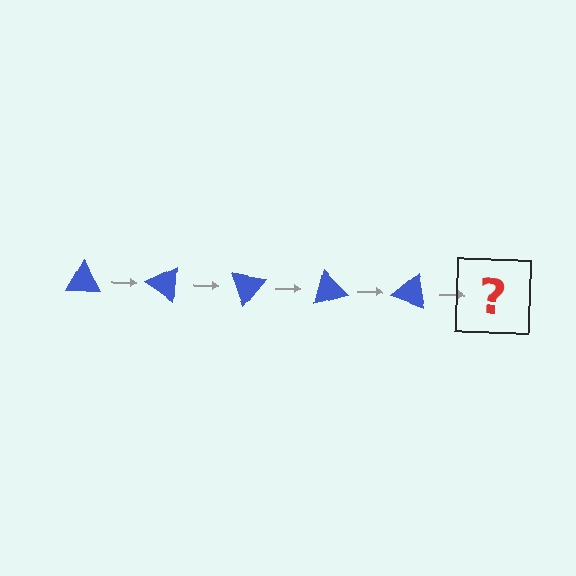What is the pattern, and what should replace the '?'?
The pattern is that the triangle rotates 35 degrees each step. The '?' should be a blue triangle rotated 175 degrees.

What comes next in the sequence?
The next element should be a blue triangle rotated 175 degrees.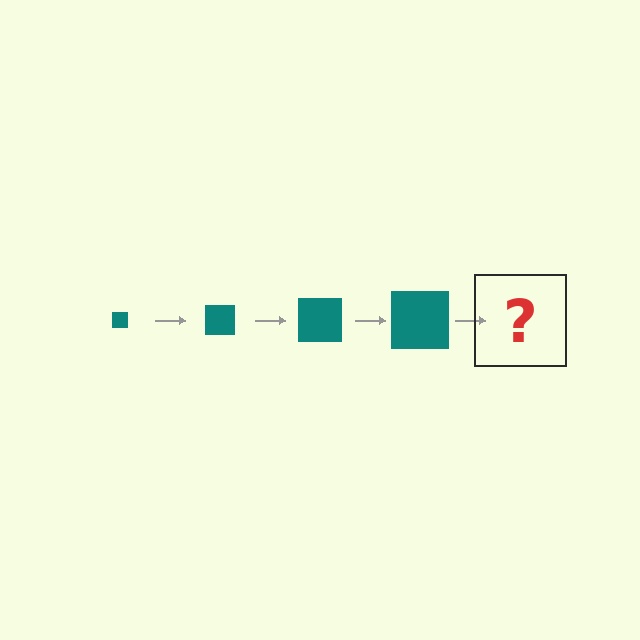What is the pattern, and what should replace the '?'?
The pattern is that the square gets progressively larger each step. The '?' should be a teal square, larger than the previous one.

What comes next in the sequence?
The next element should be a teal square, larger than the previous one.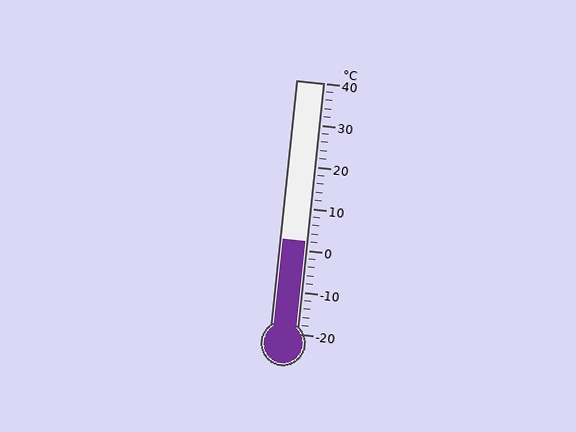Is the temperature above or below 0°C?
The temperature is above 0°C.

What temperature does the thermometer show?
The thermometer shows approximately 2°C.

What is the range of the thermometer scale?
The thermometer scale ranges from -20°C to 40°C.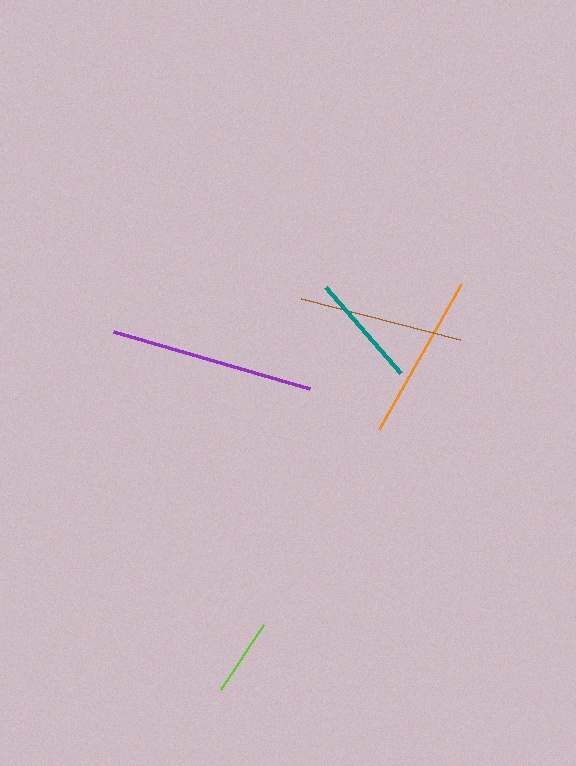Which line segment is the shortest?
The lime line is the shortest at approximately 78 pixels.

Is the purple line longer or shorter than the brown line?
The purple line is longer than the brown line.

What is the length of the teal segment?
The teal segment is approximately 115 pixels long.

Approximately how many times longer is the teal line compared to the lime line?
The teal line is approximately 1.5 times the length of the lime line.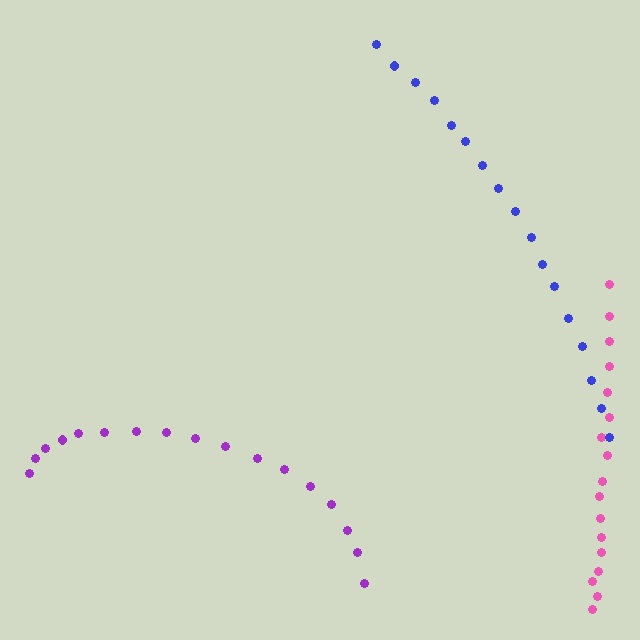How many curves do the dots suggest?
There are 3 distinct paths.